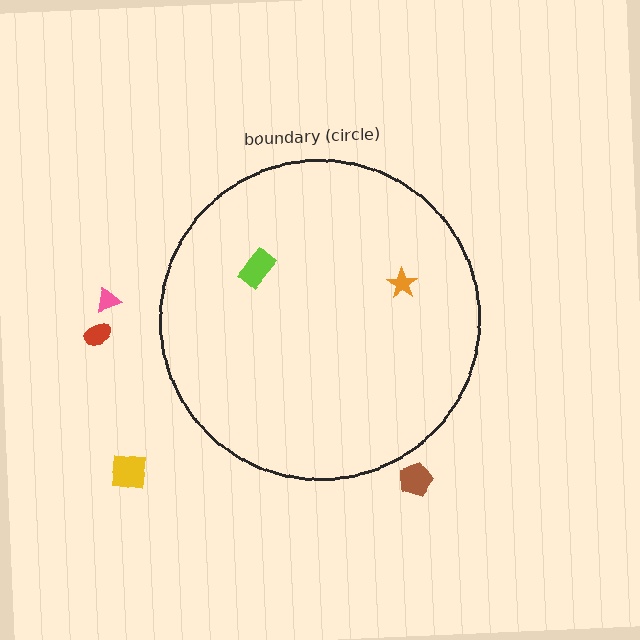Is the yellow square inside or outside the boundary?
Outside.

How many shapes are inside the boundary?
2 inside, 4 outside.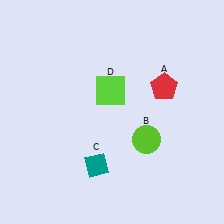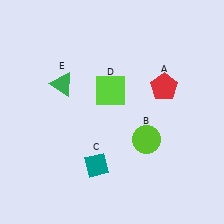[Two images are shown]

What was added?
A green triangle (E) was added in Image 2.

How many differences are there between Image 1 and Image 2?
There is 1 difference between the two images.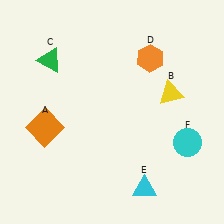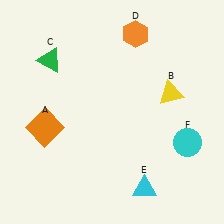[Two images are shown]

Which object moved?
The orange hexagon (D) moved up.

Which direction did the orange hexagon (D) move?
The orange hexagon (D) moved up.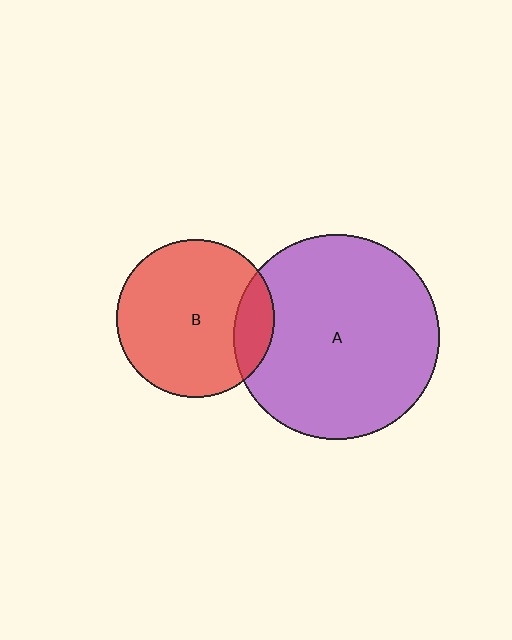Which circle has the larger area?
Circle A (purple).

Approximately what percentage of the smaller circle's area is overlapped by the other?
Approximately 15%.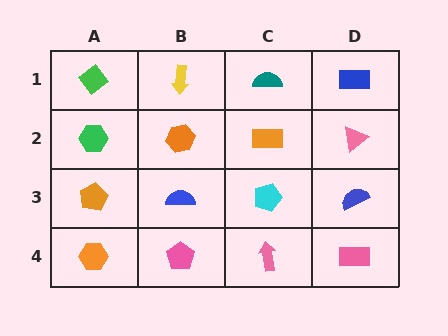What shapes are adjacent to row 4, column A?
An orange pentagon (row 3, column A), a pink pentagon (row 4, column B).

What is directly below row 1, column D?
A pink triangle.